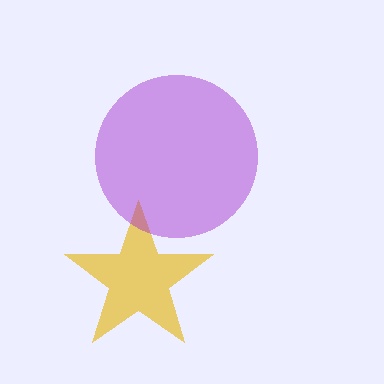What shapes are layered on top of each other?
The layered shapes are: a yellow star, a purple circle.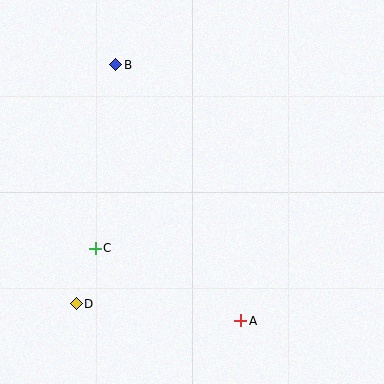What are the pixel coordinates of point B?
Point B is at (116, 65).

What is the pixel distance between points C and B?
The distance between C and B is 184 pixels.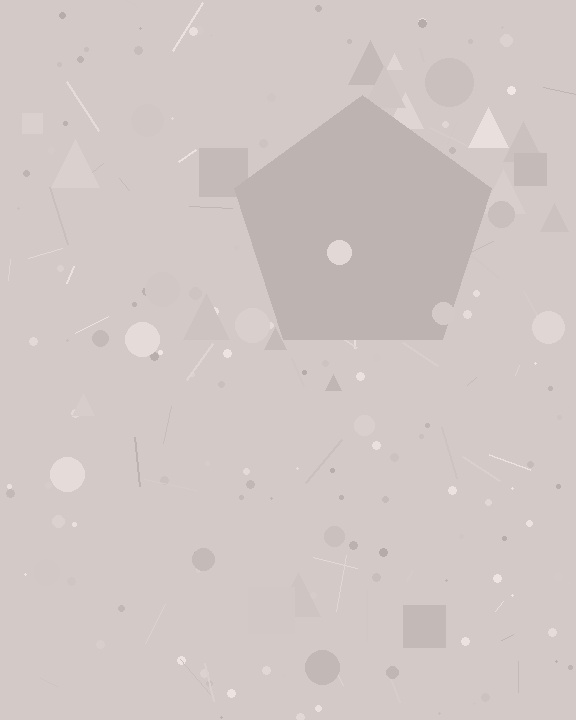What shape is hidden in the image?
A pentagon is hidden in the image.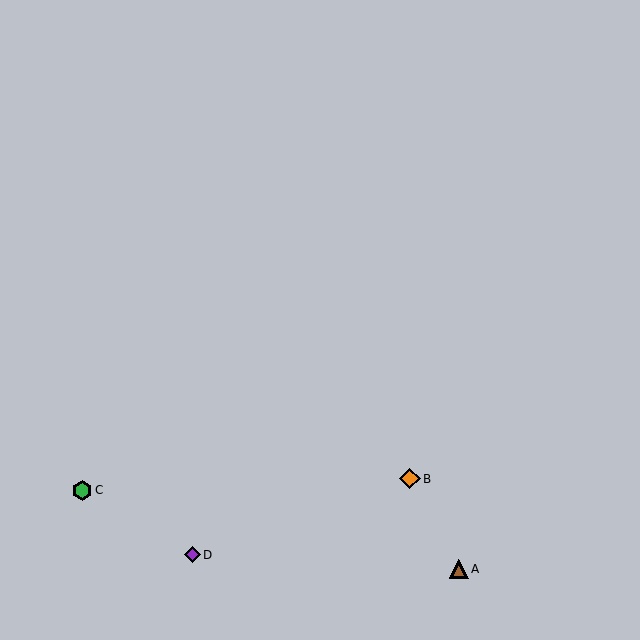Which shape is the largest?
The orange diamond (labeled B) is the largest.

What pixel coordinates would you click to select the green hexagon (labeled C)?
Click at (82, 490) to select the green hexagon C.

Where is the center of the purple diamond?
The center of the purple diamond is at (192, 555).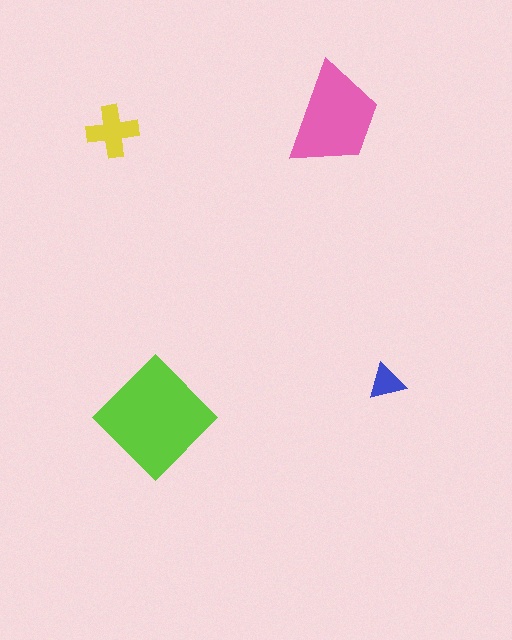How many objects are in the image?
There are 4 objects in the image.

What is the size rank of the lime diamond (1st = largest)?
1st.